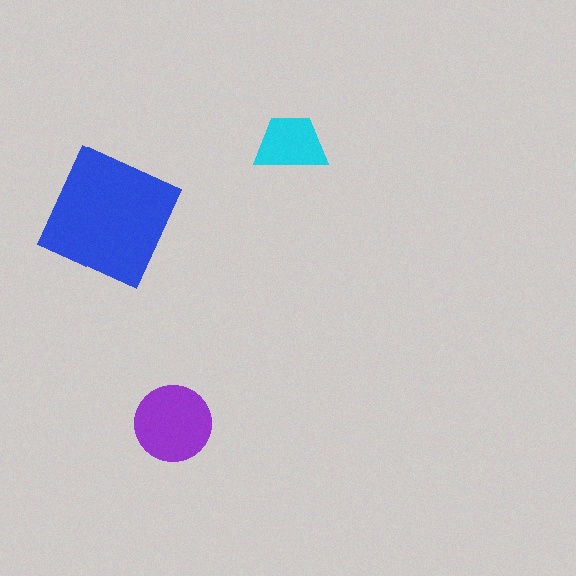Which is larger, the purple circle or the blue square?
The blue square.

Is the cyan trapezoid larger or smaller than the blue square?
Smaller.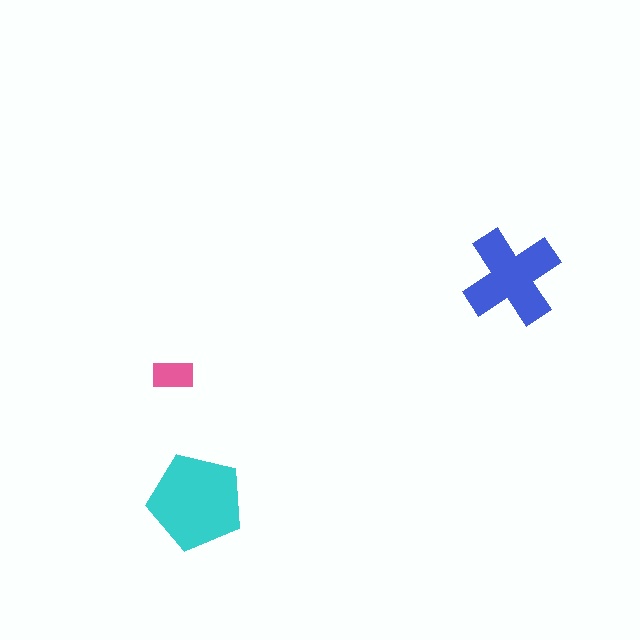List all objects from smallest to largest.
The pink rectangle, the blue cross, the cyan pentagon.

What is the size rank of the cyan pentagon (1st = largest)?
1st.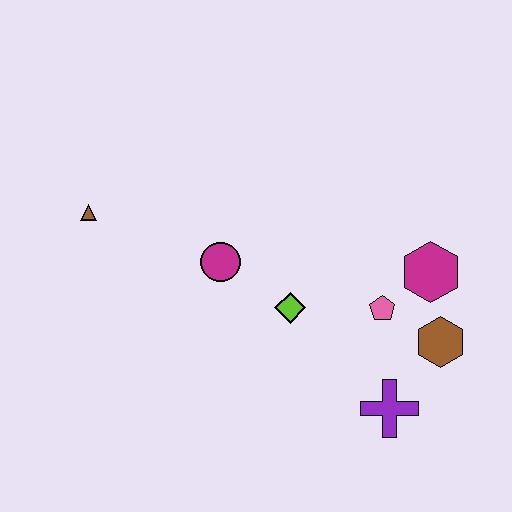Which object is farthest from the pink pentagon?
The brown triangle is farthest from the pink pentagon.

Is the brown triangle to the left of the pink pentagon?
Yes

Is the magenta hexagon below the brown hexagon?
No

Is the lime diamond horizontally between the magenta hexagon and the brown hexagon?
No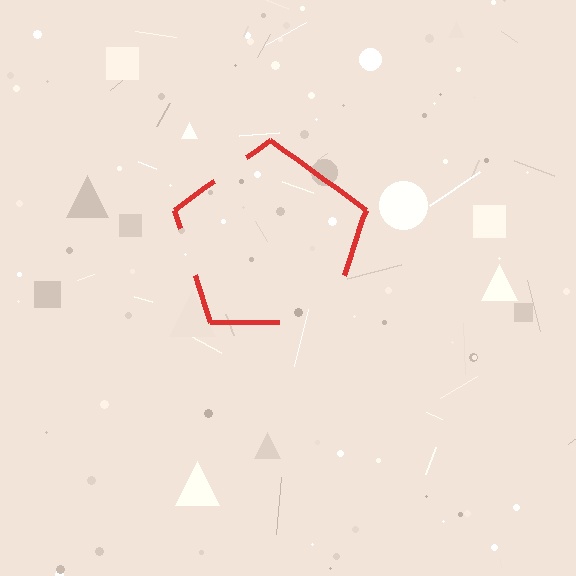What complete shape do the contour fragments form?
The contour fragments form a pentagon.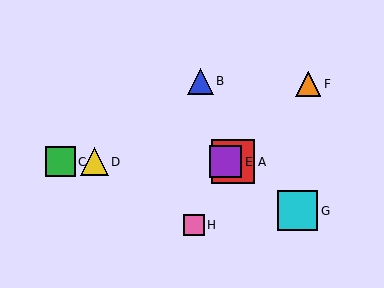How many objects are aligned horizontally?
4 objects (A, C, D, E) are aligned horizontally.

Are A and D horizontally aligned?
Yes, both are at y≈162.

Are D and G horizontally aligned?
No, D is at y≈162 and G is at y≈211.